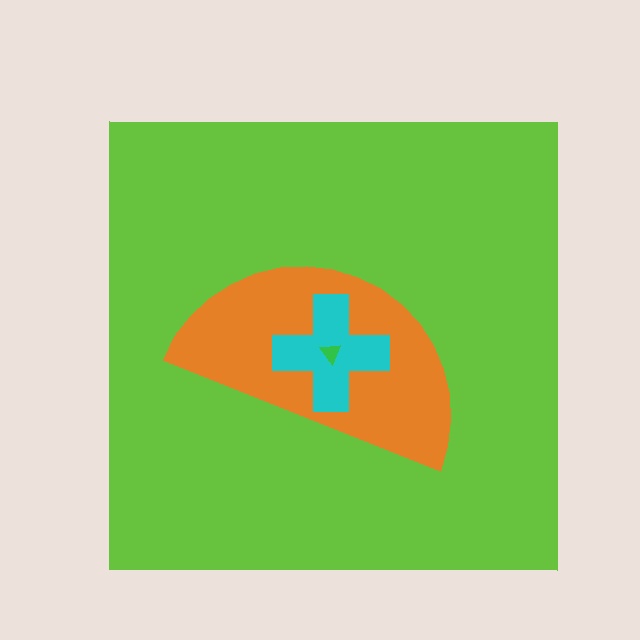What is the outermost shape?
The lime square.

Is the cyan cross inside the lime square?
Yes.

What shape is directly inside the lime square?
The orange semicircle.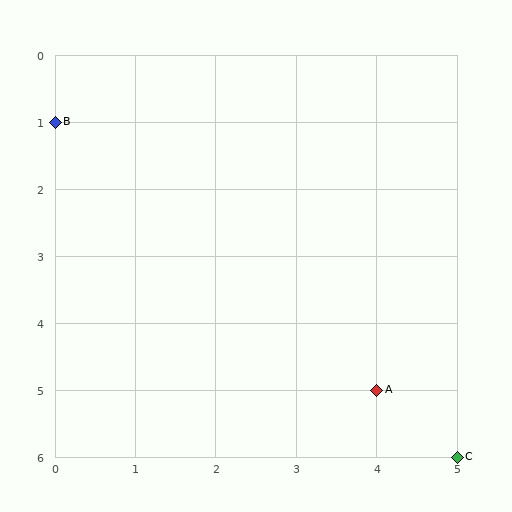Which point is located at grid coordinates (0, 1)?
Point B is at (0, 1).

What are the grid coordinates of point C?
Point C is at grid coordinates (5, 6).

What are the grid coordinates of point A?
Point A is at grid coordinates (4, 5).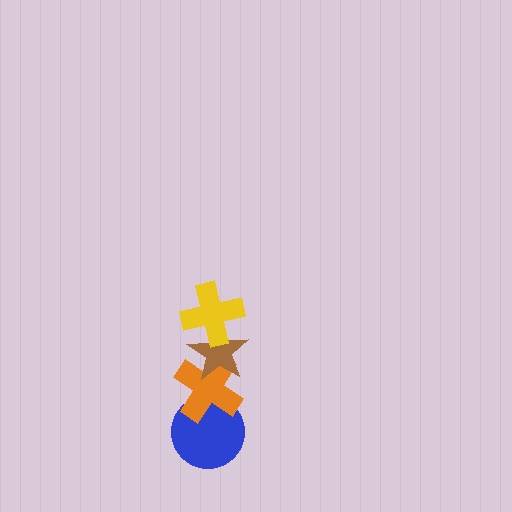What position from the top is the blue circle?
The blue circle is 4th from the top.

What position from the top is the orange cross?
The orange cross is 3rd from the top.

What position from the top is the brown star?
The brown star is 2nd from the top.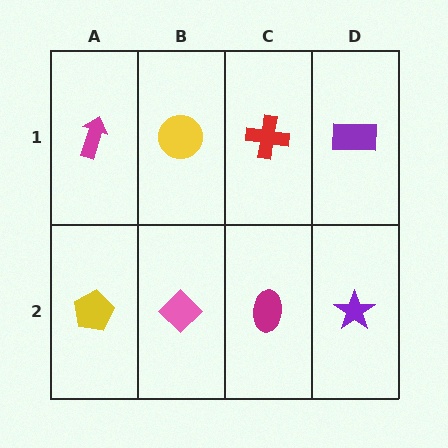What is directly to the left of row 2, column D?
A magenta ellipse.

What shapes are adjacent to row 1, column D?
A purple star (row 2, column D), a red cross (row 1, column C).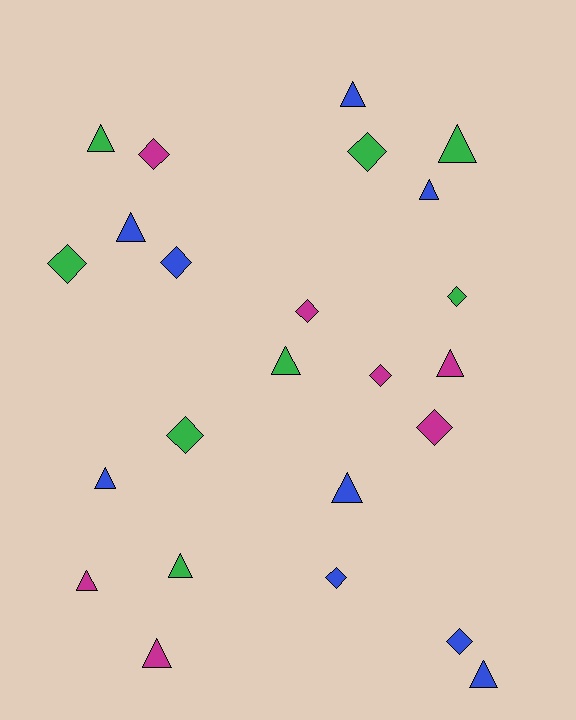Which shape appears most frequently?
Triangle, with 13 objects.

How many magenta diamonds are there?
There are 4 magenta diamonds.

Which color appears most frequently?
Blue, with 9 objects.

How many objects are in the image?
There are 24 objects.